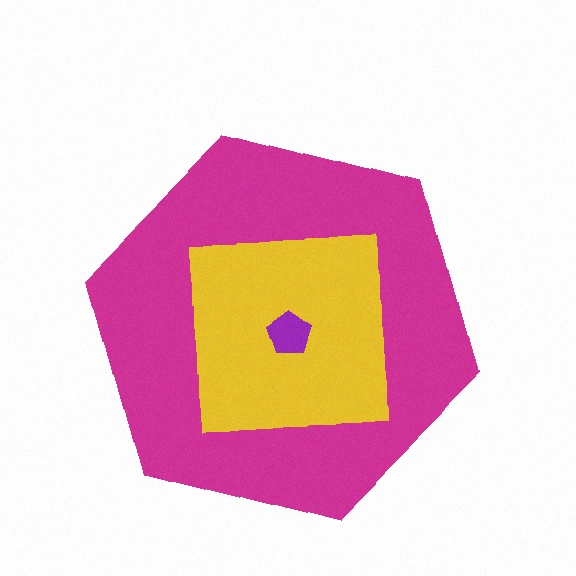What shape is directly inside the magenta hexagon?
The yellow square.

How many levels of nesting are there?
3.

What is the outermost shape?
The magenta hexagon.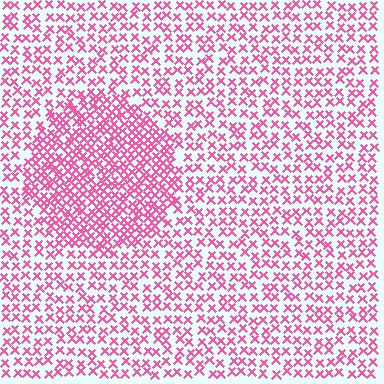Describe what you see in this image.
The image contains small pink elements arranged at two different densities. A circle-shaped region is visible where the elements are more densely packed than the surrounding area.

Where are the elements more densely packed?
The elements are more densely packed inside the circle boundary.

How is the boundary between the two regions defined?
The boundary is defined by a change in element density (approximately 1.8x ratio). All elements are the same color, size, and shape.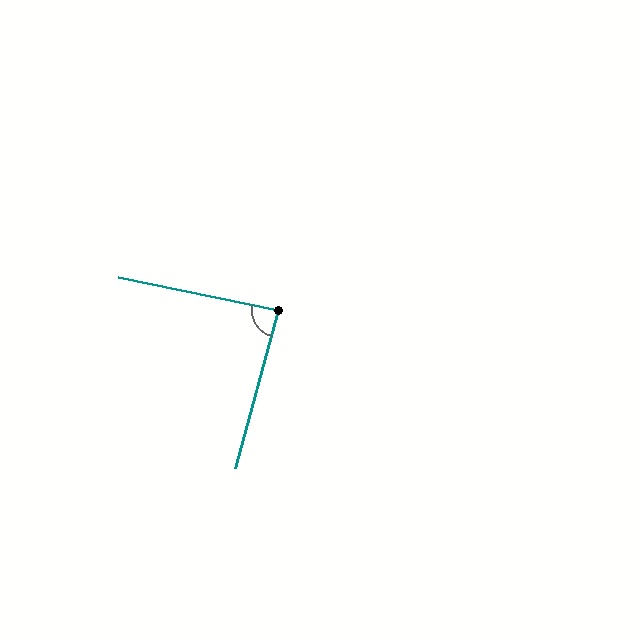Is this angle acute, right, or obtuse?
It is approximately a right angle.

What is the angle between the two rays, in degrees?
Approximately 87 degrees.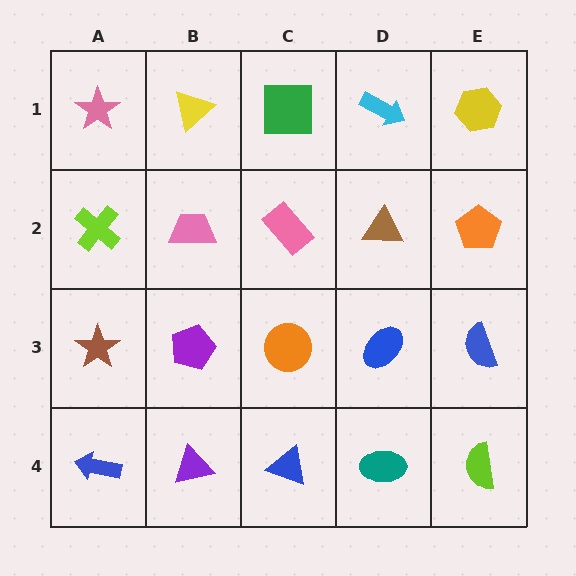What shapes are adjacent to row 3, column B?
A pink trapezoid (row 2, column B), a purple triangle (row 4, column B), a brown star (row 3, column A), an orange circle (row 3, column C).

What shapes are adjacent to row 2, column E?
A yellow hexagon (row 1, column E), a blue semicircle (row 3, column E), a brown triangle (row 2, column D).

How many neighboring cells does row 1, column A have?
2.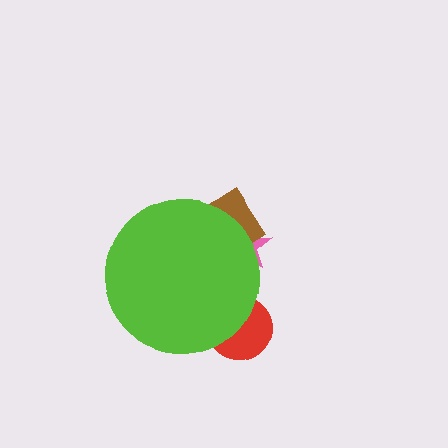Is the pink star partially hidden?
Yes, the pink star is partially hidden behind the lime circle.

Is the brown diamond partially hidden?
Yes, the brown diamond is partially hidden behind the lime circle.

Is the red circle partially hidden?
Yes, the red circle is partially hidden behind the lime circle.